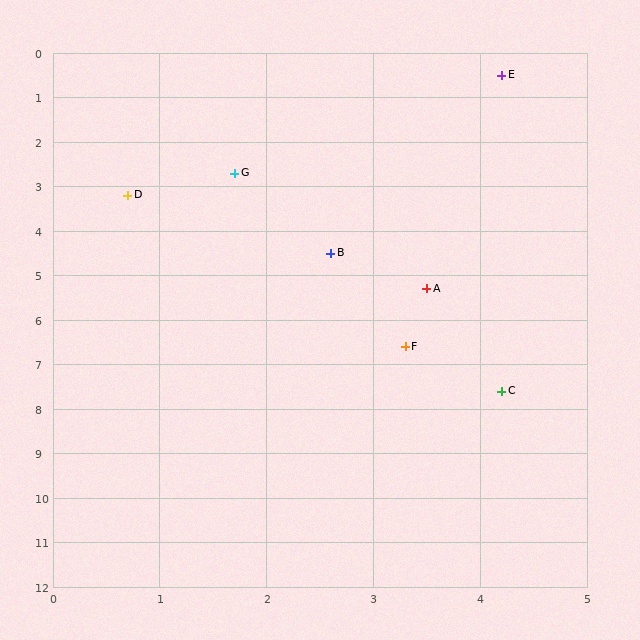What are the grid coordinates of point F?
Point F is at approximately (3.3, 6.6).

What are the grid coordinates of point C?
Point C is at approximately (4.2, 7.6).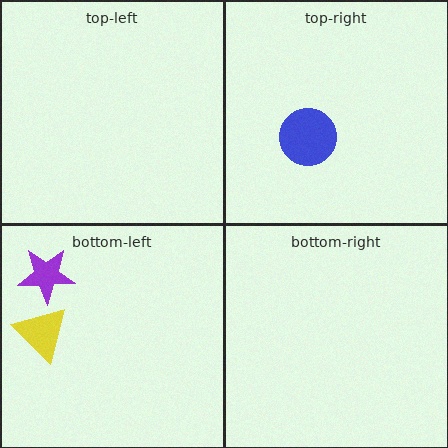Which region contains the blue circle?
The top-right region.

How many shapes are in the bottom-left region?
2.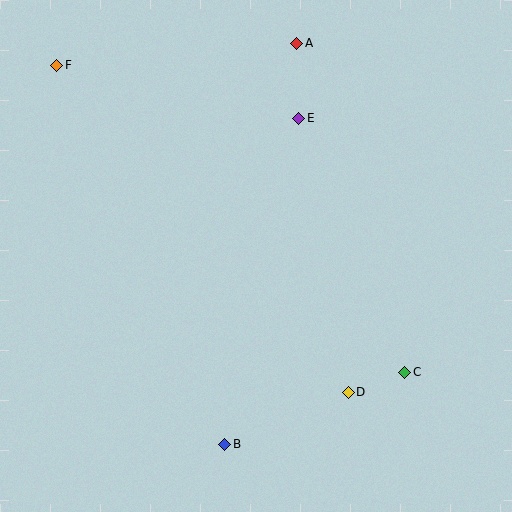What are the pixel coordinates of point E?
Point E is at (299, 118).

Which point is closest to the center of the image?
Point E at (299, 118) is closest to the center.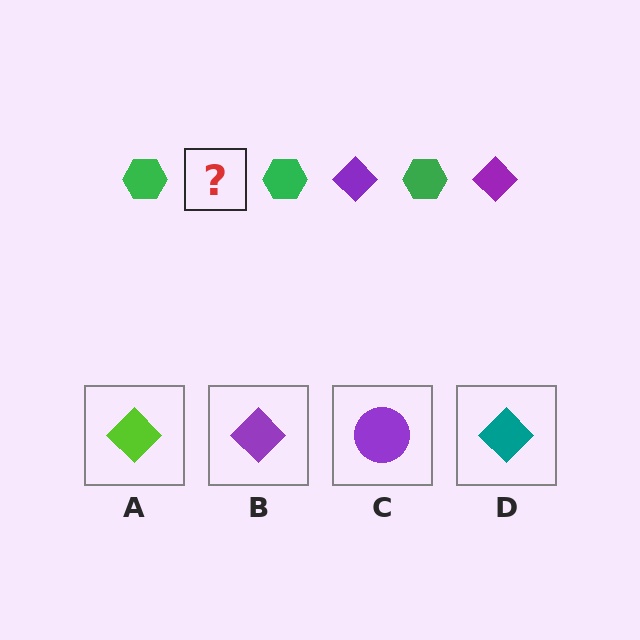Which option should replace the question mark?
Option B.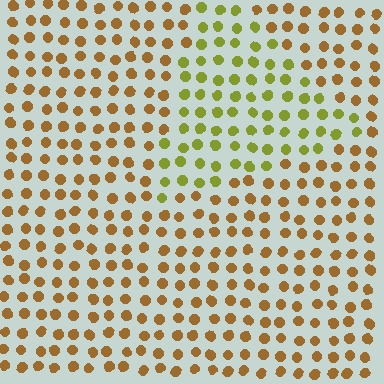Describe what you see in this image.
The image is filled with small brown elements in a uniform arrangement. A triangle-shaped region is visible where the elements are tinted to a slightly different hue, forming a subtle color boundary.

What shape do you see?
I see a triangle.